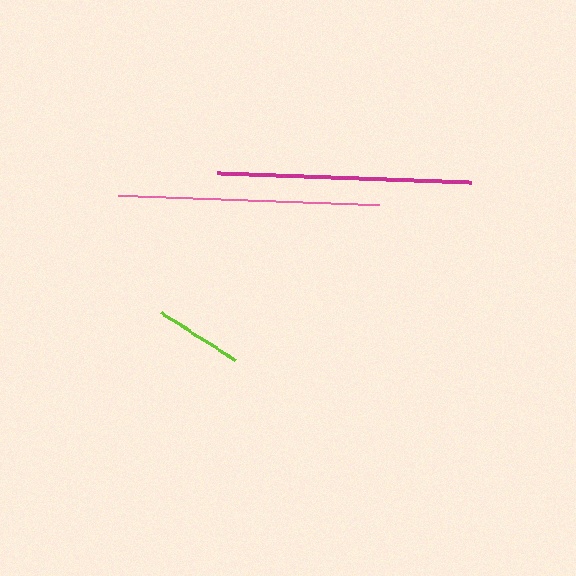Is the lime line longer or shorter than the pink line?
The pink line is longer than the lime line.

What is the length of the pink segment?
The pink segment is approximately 261 pixels long.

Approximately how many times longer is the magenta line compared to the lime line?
The magenta line is approximately 2.9 times the length of the lime line.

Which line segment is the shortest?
The lime line is the shortest at approximately 88 pixels.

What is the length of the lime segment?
The lime segment is approximately 88 pixels long.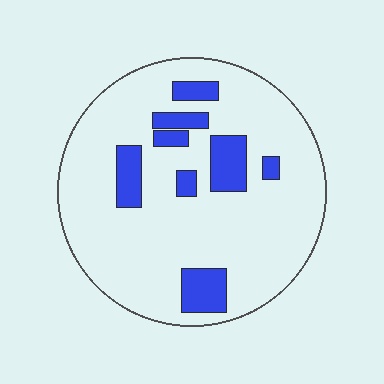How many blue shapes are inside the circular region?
8.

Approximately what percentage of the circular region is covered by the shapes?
Approximately 15%.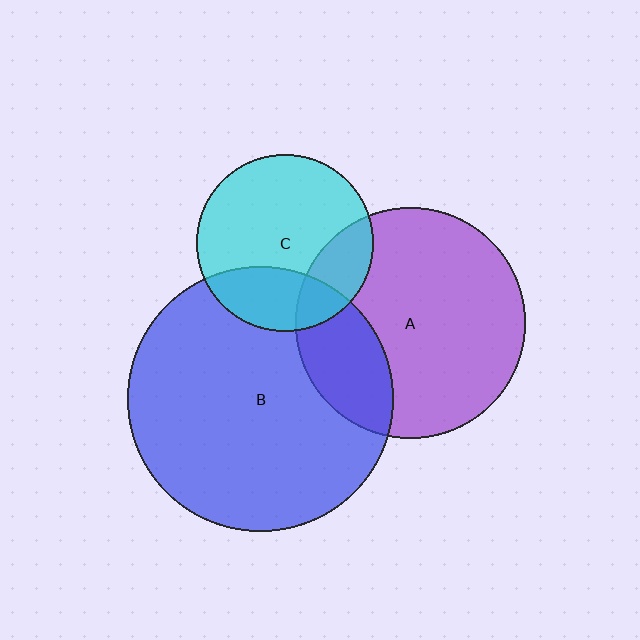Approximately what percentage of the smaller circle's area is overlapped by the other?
Approximately 25%.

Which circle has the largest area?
Circle B (blue).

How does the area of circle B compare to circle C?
Approximately 2.2 times.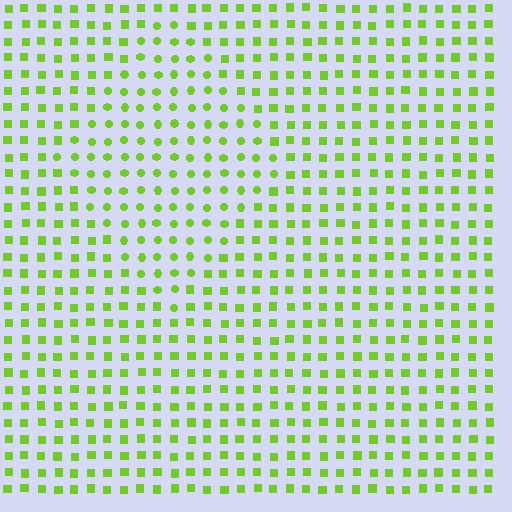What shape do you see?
I see a diamond.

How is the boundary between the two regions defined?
The boundary is defined by a change in element shape: circles inside vs. squares outside. All elements share the same color and spacing.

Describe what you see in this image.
The image is filled with small lime elements arranged in a uniform grid. A diamond-shaped region contains circles, while the surrounding area contains squares. The boundary is defined purely by the change in element shape.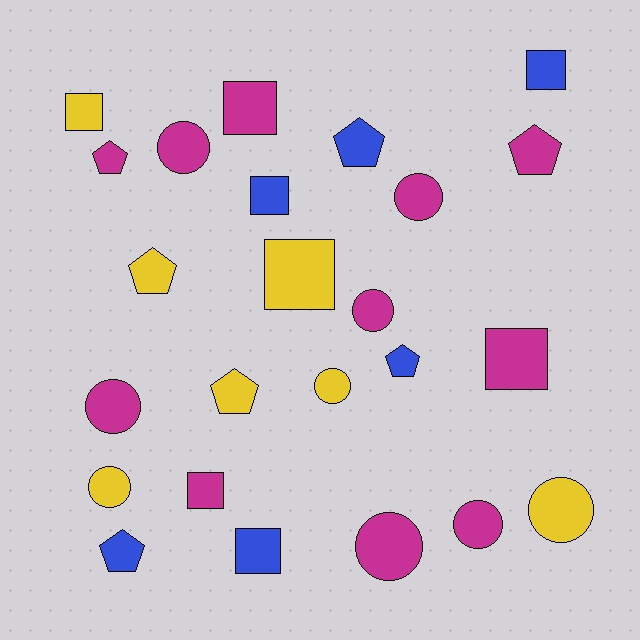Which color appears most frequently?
Magenta, with 11 objects.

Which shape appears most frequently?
Circle, with 9 objects.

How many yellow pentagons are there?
There are 2 yellow pentagons.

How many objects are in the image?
There are 24 objects.